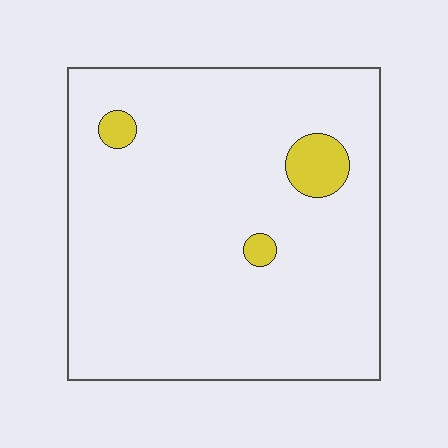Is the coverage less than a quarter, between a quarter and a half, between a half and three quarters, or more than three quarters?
Less than a quarter.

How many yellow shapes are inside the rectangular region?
3.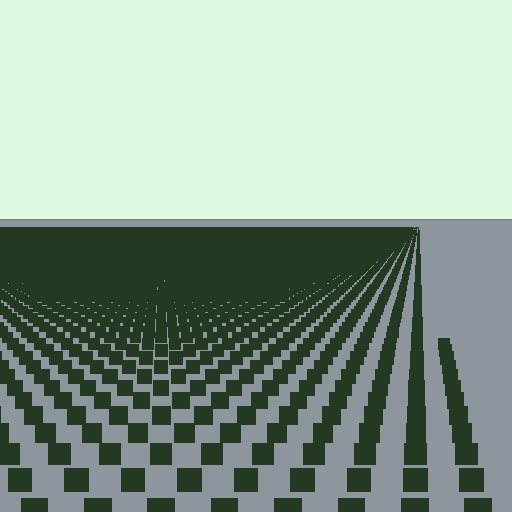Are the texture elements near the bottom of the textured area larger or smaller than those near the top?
Larger. Near the bottom, elements are closer to the viewer and appear at a bigger on-screen size.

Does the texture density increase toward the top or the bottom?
Density increases toward the top.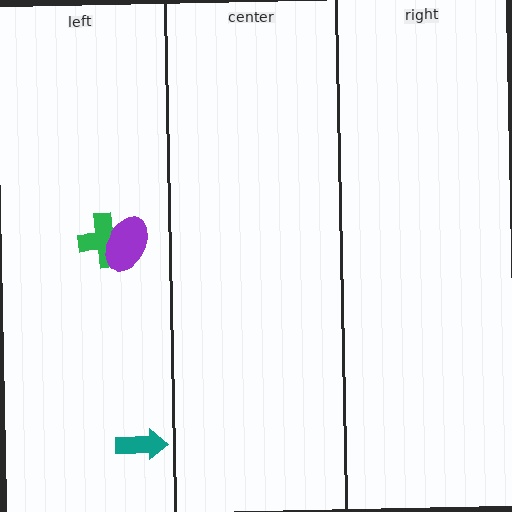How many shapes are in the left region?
3.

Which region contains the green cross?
The left region.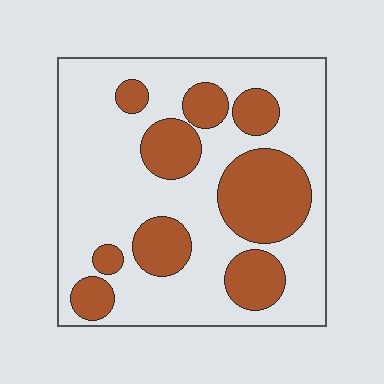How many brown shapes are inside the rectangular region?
9.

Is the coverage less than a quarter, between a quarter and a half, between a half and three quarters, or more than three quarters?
Between a quarter and a half.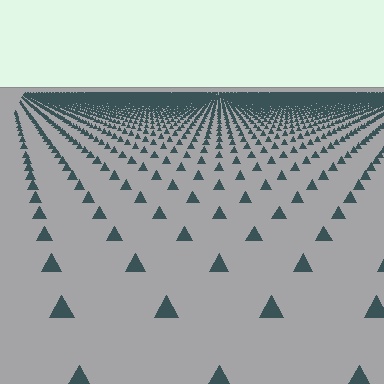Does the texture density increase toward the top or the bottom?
Density increases toward the top.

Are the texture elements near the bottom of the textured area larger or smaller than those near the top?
Larger. Near the bottom, elements are closer to the viewer and appear at a bigger on-screen size.